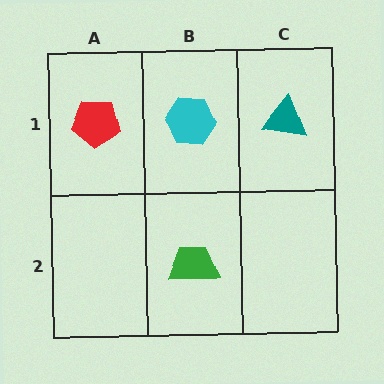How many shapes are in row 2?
1 shape.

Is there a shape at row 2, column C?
No, that cell is empty.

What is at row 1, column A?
A red pentagon.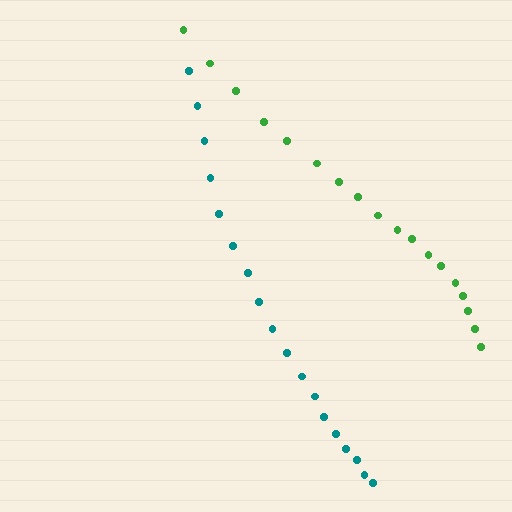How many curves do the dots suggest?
There are 2 distinct paths.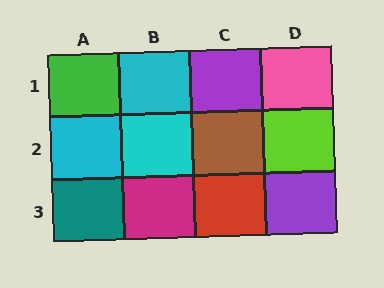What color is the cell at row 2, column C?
Brown.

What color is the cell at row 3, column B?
Magenta.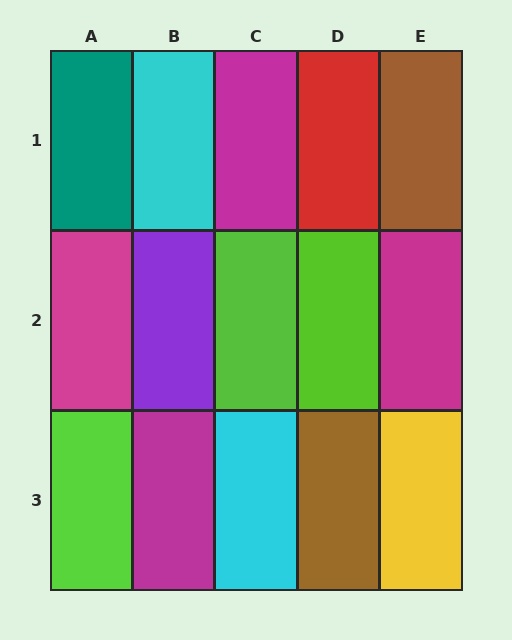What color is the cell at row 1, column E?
Brown.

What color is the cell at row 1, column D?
Red.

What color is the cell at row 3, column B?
Magenta.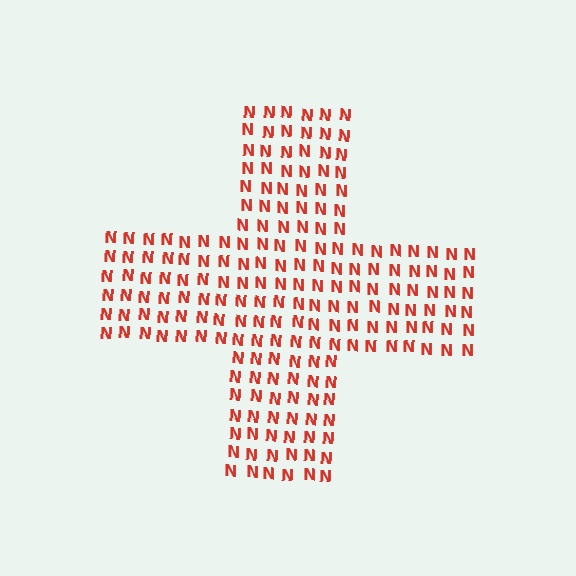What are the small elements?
The small elements are letter N's.